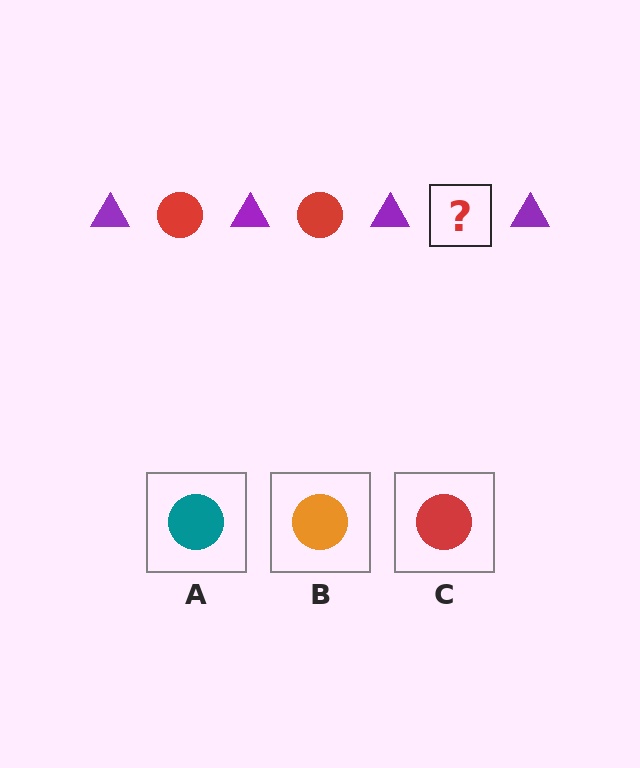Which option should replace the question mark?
Option C.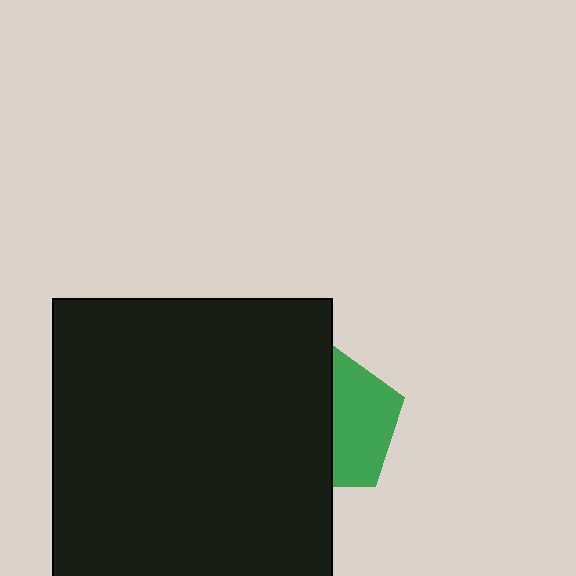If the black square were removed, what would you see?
You would see the complete green pentagon.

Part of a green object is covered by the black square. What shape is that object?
It is a pentagon.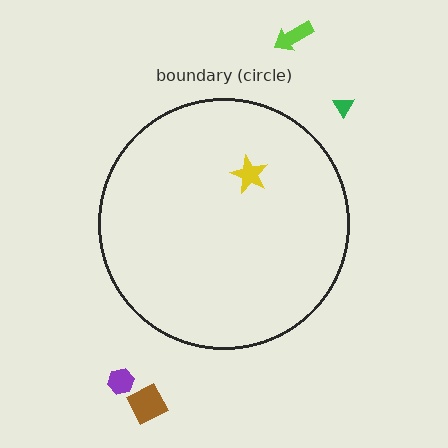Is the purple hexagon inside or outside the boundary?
Outside.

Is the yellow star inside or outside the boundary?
Inside.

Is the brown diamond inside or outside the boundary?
Outside.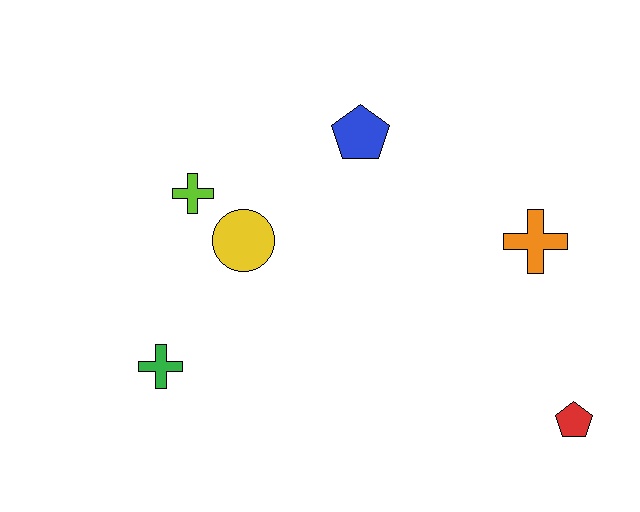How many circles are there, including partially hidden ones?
There is 1 circle.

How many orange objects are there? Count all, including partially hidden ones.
There is 1 orange object.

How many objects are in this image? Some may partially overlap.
There are 6 objects.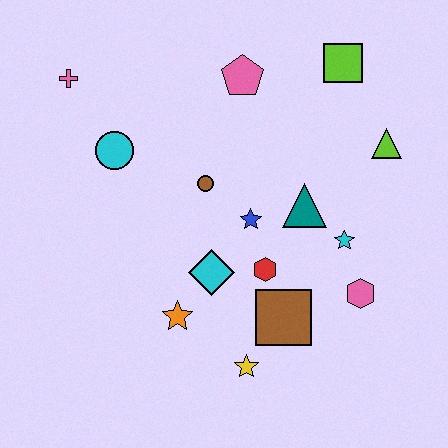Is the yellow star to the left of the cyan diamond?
No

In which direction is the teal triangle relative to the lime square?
The teal triangle is below the lime square.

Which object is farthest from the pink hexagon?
The pink cross is farthest from the pink hexagon.